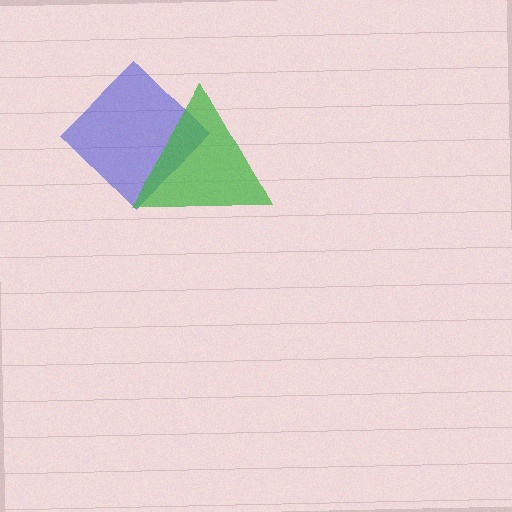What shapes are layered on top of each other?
The layered shapes are: a blue diamond, a green triangle.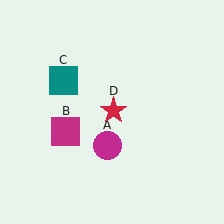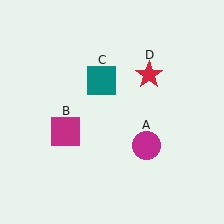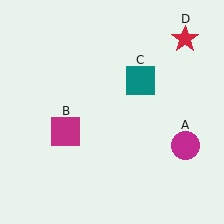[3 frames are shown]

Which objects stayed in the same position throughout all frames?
Magenta square (object B) remained stationary.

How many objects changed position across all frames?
3 objects changed position: magenta circle (object A), teal square (object C), red star (object D).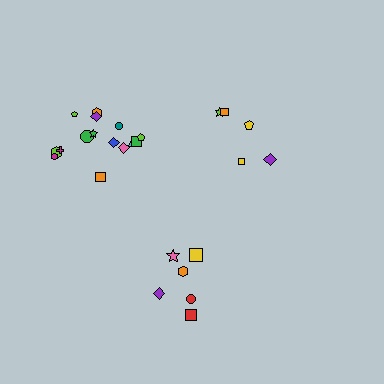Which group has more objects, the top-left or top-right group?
The top-left group.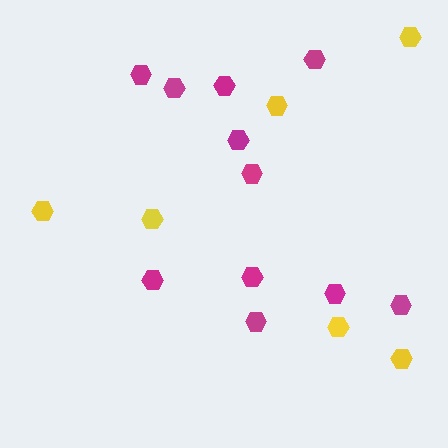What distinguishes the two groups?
There are 2 groups: one group of magenta hexagons (11) and one group of yellow hexagons (6).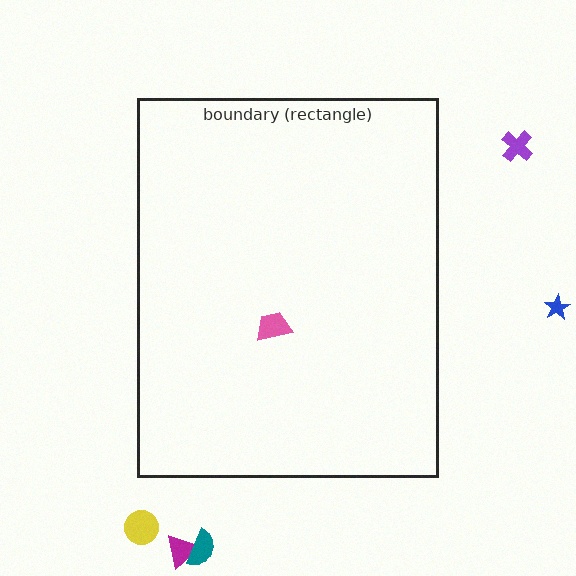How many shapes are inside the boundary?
1 inside, 5 outside.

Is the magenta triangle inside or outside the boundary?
Outside.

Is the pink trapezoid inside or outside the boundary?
Inside.